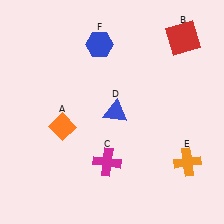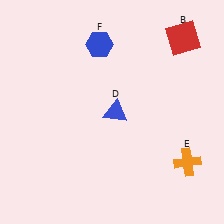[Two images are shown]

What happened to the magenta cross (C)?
The magenta cross (C) was removed in Image 2. It was in the bottom-left area of Image 1.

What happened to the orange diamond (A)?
The orange diamond (A) was removed in Image 2. It was in the bottom-left area of Image 1.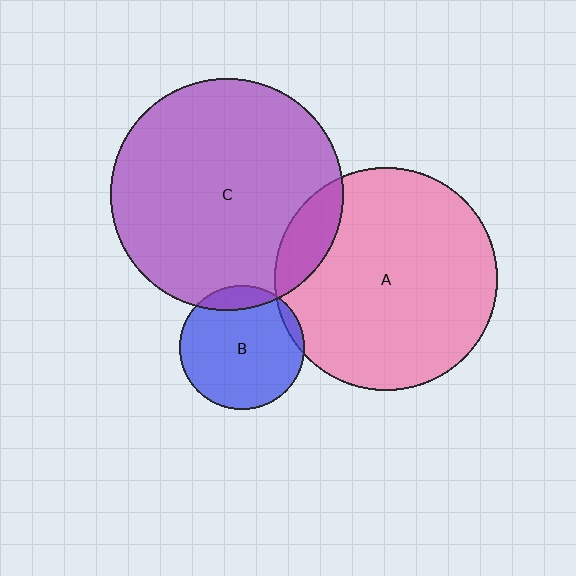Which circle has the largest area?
Circle C (purple).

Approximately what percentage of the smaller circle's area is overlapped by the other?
Approximately 10%.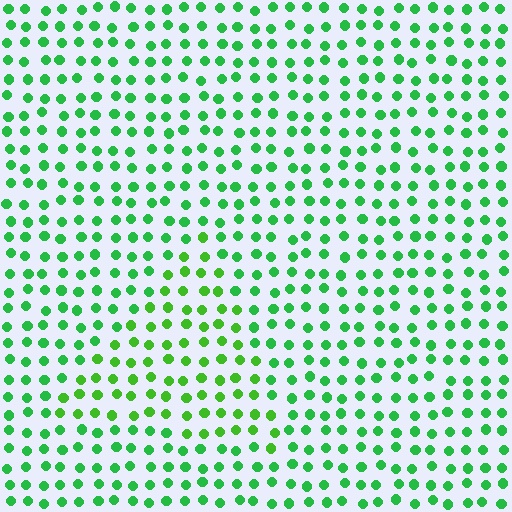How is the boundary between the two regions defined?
The boundary is defined purely by a slight shift in hue (about 22 degrees). Spacing, size, and orientation are identical on both sides.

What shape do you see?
I see a triangle.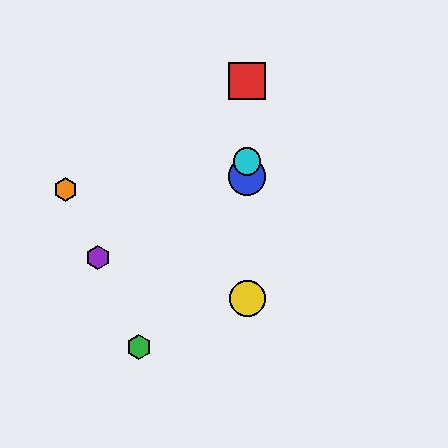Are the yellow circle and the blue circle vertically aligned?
Yes, both are at x≈247.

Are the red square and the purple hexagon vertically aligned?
No, the red square is at x≈247 and the purple hexagon is at x≈98.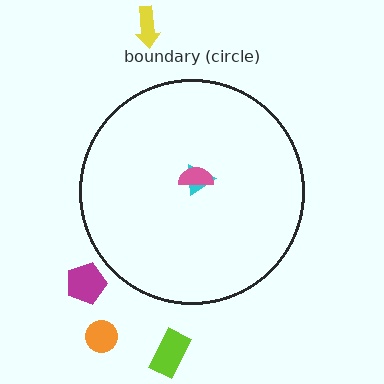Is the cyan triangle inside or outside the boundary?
Inside.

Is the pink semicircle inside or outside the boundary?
Inside.